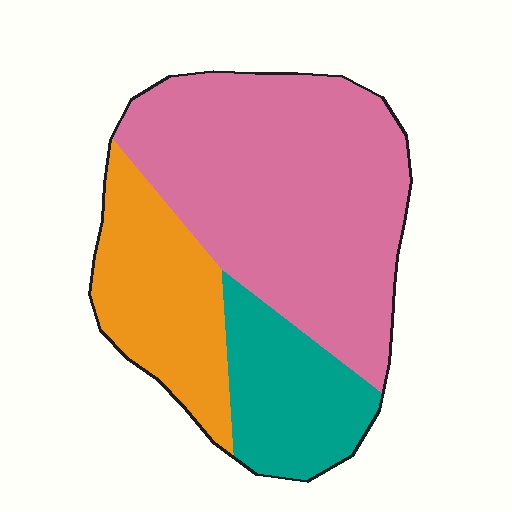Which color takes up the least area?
Teal, at roughly 20%.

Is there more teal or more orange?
Orange.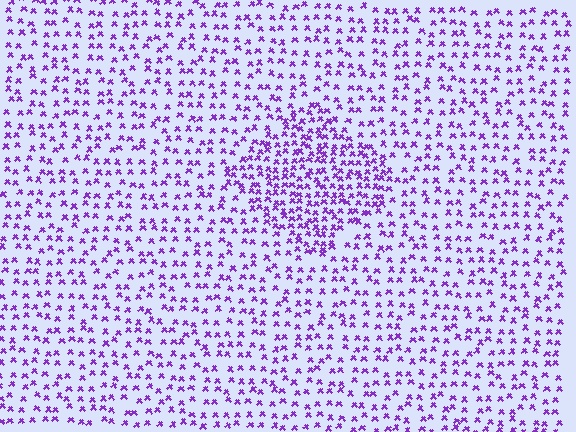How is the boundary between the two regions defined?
The boundary is defined by a change in element density (approximately 1.9x ratio). All elements are the same color, size, and shape.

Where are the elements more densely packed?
The elements are more densely packed inside the diamond boundary.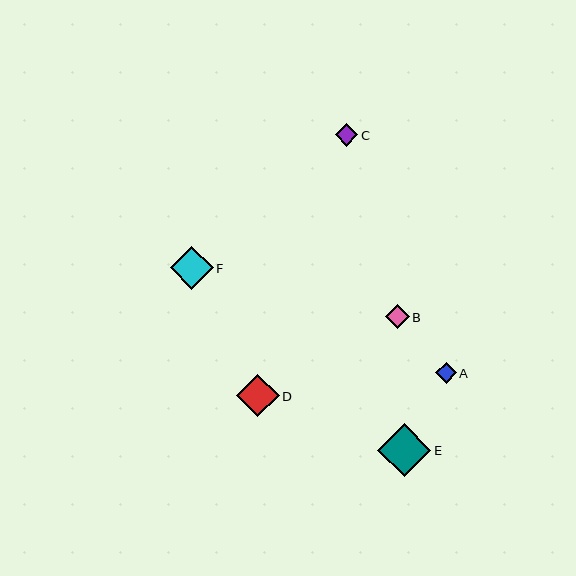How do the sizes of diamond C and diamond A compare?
Diamond C and diamond A are approximately the same size.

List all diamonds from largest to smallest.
From largest to smallest: E, F, D, B, C, A.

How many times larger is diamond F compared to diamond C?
Diamond F is approximately 1.9 times the size of diamond C.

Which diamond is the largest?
Diamond E is the largest with a size of approximately 53 pixels.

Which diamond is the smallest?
Diamond A is the smallest with a size of approximately 21 pixels.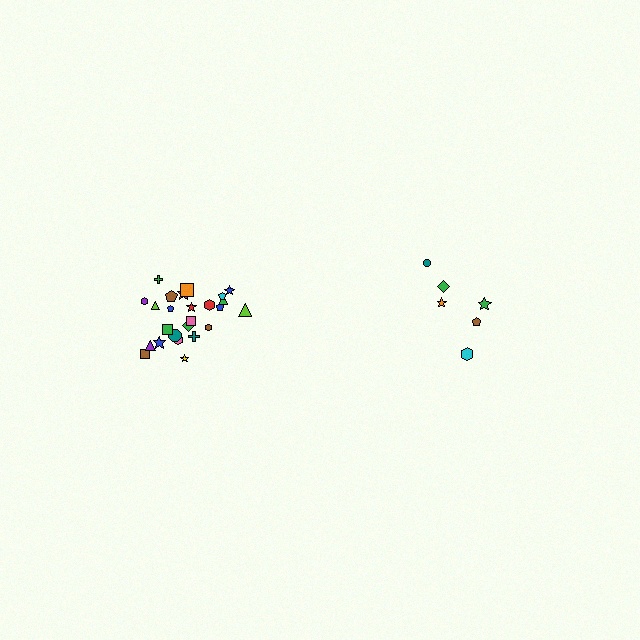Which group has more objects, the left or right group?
The left group.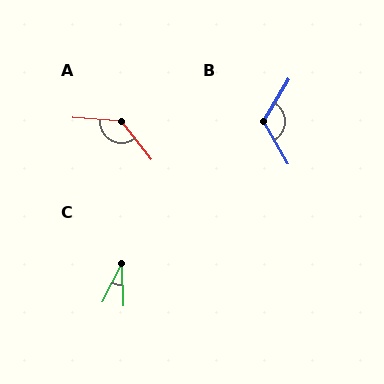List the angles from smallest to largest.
C (29°), B (119°), A (132°).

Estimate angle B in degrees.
Approximately 119 degrees.